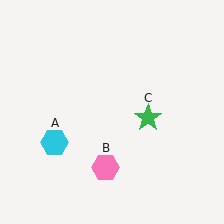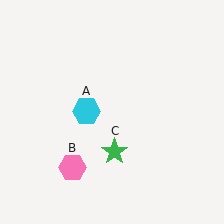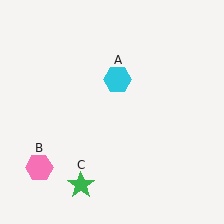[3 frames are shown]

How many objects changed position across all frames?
3 objects changed position: cyan hexagon (object A), pink hexagon (object B), green star (object C).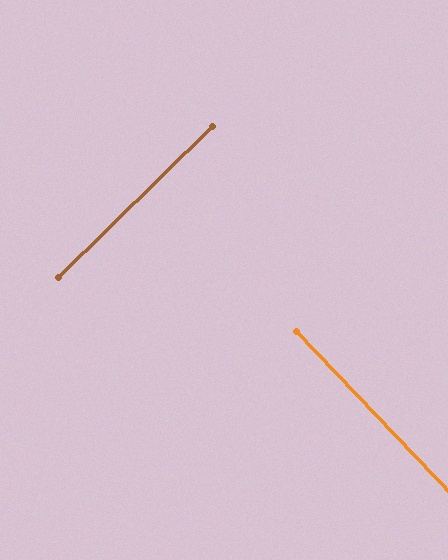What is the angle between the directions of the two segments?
Approximately 89 degrees.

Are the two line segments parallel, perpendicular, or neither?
Perpendicular — they meet at approximately 89°.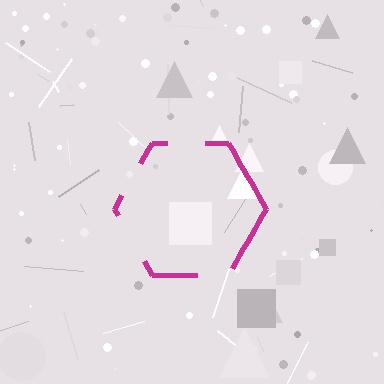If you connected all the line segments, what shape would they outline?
They would outline a hexagon.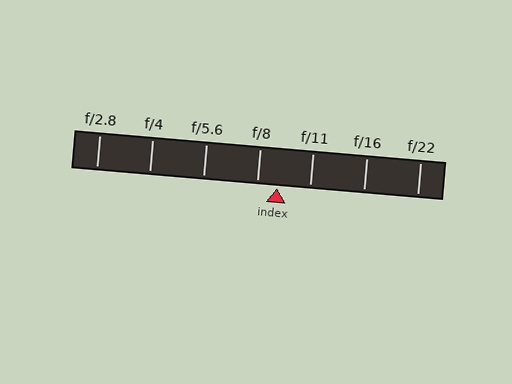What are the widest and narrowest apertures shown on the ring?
The widest aperture shown is f/2.8 and the narrowest is f/22.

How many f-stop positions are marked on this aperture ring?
There are 7 f-stop positions marked.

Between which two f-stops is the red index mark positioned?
The index mark is between f/8 and f/11.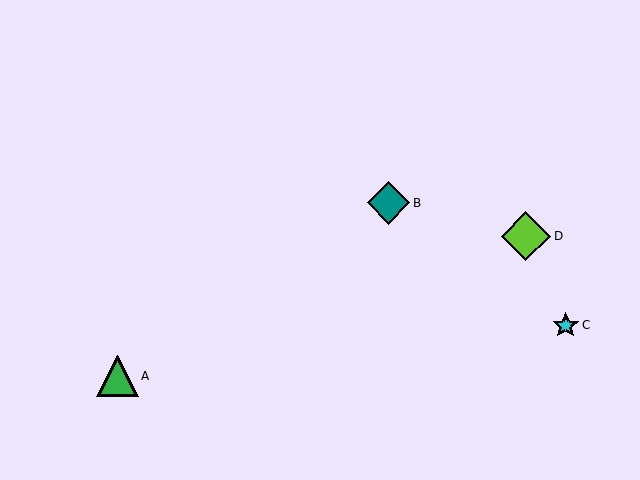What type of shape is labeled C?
Shape C is a cyan star.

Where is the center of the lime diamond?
The center of the lime diamond is at (526, 236).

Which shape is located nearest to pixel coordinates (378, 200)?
The teal diamond (labeled B) at (389, 203) is nearest to that location.